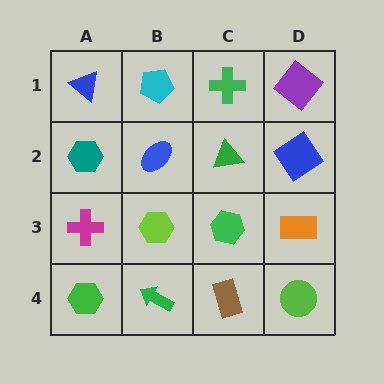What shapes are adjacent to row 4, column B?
A lime hexagon (row 3, column B), a green hexagon (row 4, column A), a brown rectangle (row 4, column C).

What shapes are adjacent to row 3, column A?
A teal hexagon (row 2, column A), a green hexagon (row 4, column A), a lime hexagon (row 3, column B).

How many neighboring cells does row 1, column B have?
3.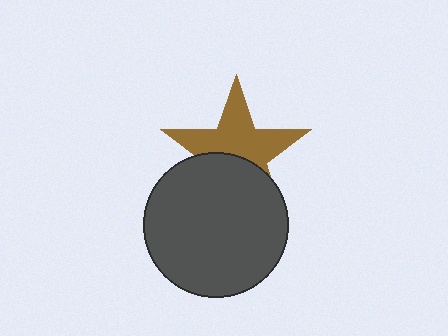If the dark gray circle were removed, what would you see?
You would see the complete brown star.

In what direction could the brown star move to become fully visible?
The brown star could move up. That would shift it out from behind the dark gray circle entirely.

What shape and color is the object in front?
The object in front is a dark gray circle.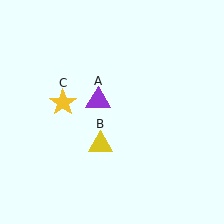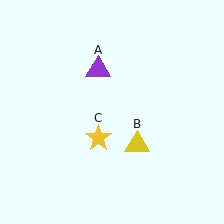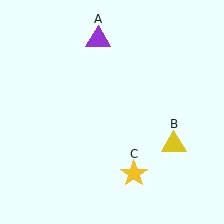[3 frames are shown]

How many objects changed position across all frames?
3 objects changed position: purple triangle (object A), yellow triangle (object B), yellow star (object C).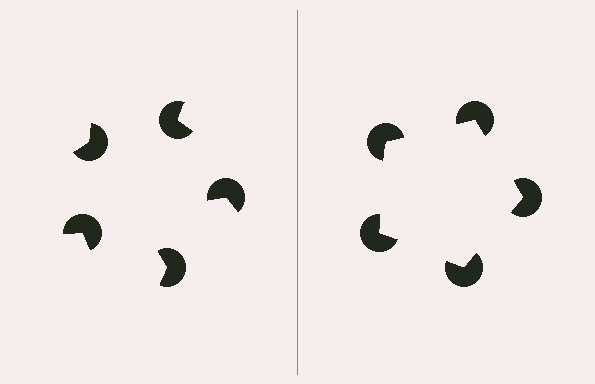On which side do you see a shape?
An illusory pentagon appears on the right side. On the left side the wedge cuts are rotated, so no coherent shape forms.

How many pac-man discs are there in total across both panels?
10 — 5 on each side.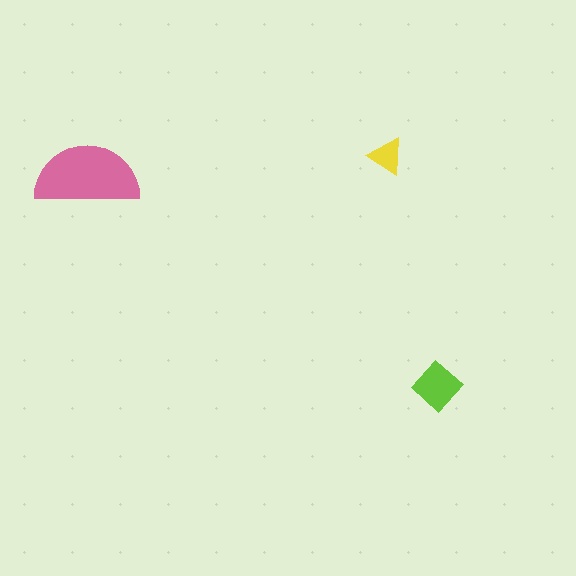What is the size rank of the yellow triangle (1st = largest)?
3rd.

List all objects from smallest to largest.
The yellow triangle, the lime diamond, the pink semicircle.